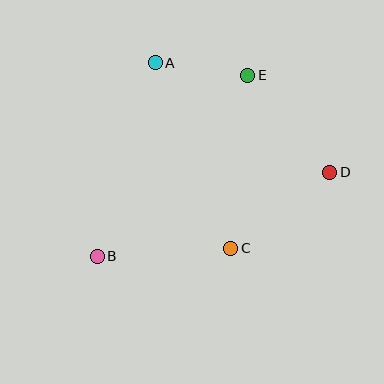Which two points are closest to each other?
Points A and E are closest to each other.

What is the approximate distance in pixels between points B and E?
The distance between B and E is approximately 235 pixels.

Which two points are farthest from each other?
Points B and D are farthest from each other.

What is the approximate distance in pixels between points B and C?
The distance between B and C is approximately 134 pixels.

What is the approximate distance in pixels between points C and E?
The distance between C and E is approximately 174 pixels.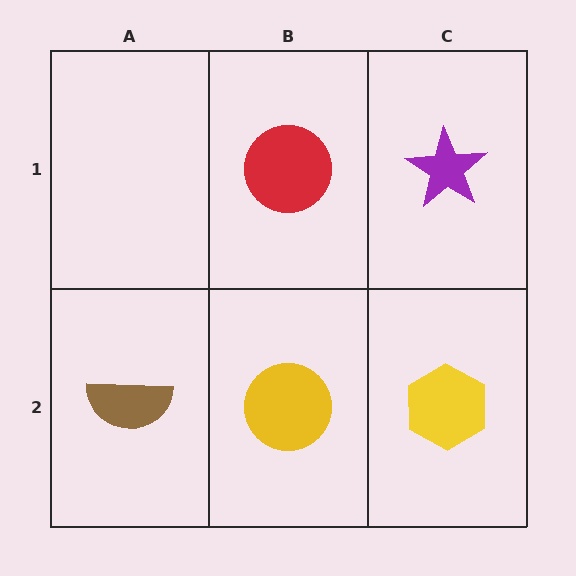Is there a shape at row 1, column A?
No, that cell is empty.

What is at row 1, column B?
A red circle.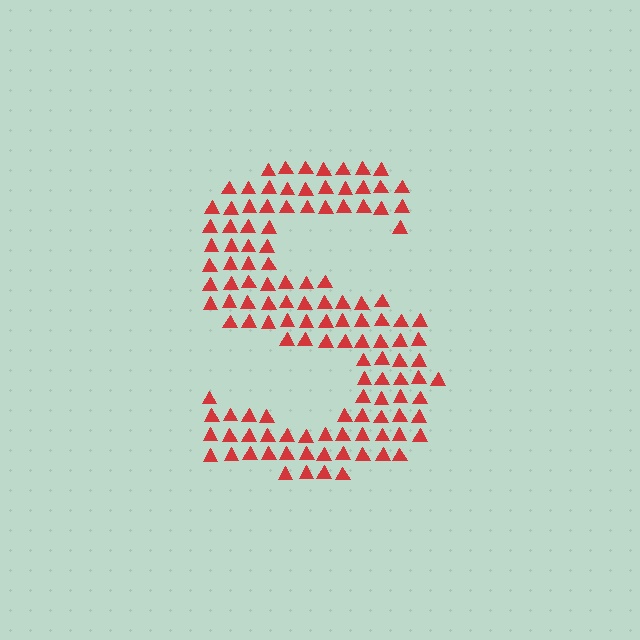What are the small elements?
The small elements are triangles.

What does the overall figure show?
The overall figure shows the letter S.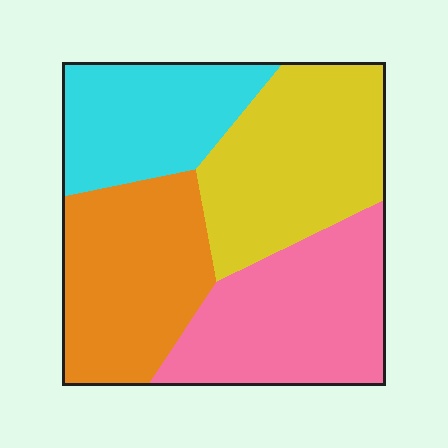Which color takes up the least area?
Cyan, at roughly 20%.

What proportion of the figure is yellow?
Yellow takes up about one quarter (1/4) of the figure.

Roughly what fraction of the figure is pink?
Pink takes up between a sixth and a third of the figure.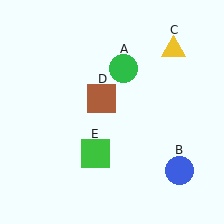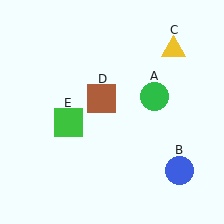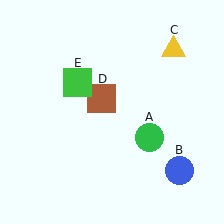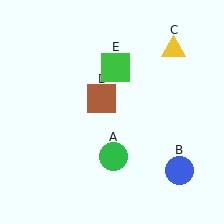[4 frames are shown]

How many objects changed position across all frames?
2 objects changed position: green circle (object A), green square (object E).